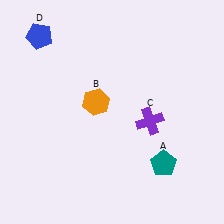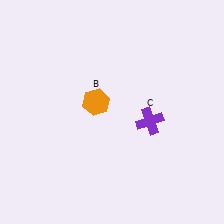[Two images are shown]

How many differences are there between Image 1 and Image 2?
There are 2 differences between the two images.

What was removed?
The teal pentagon (A), the blue pentagon (D) were removed in Image 2.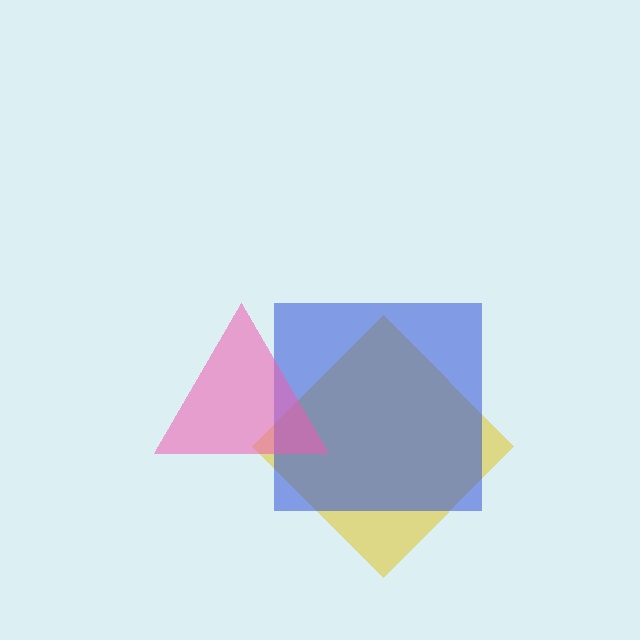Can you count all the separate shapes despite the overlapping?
Yes, there are 3 separate shapes.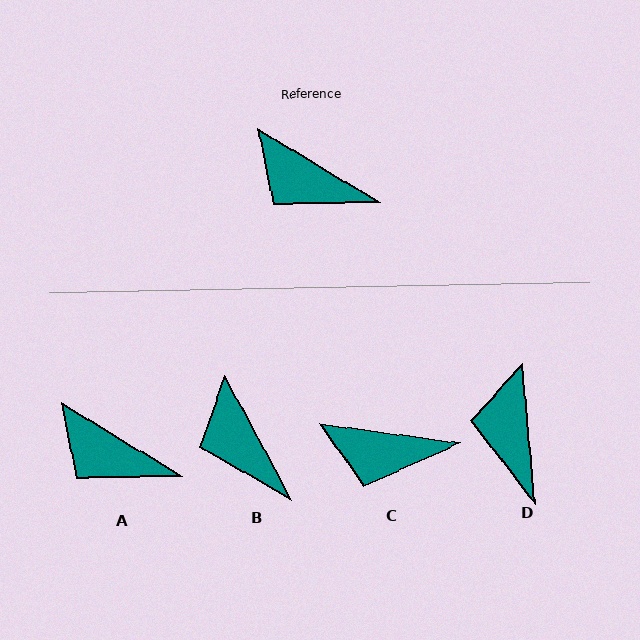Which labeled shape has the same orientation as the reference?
A.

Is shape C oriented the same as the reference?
No, it is off by about 23 degrees.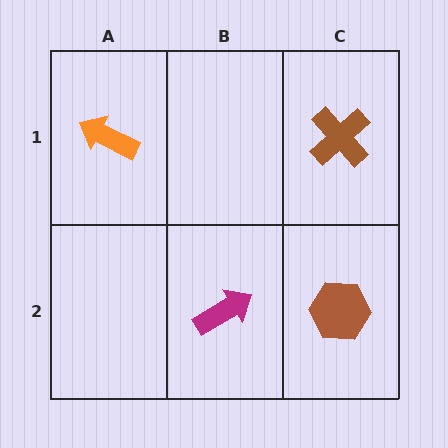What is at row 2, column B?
A magenta arrow.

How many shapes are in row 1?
2 shapes.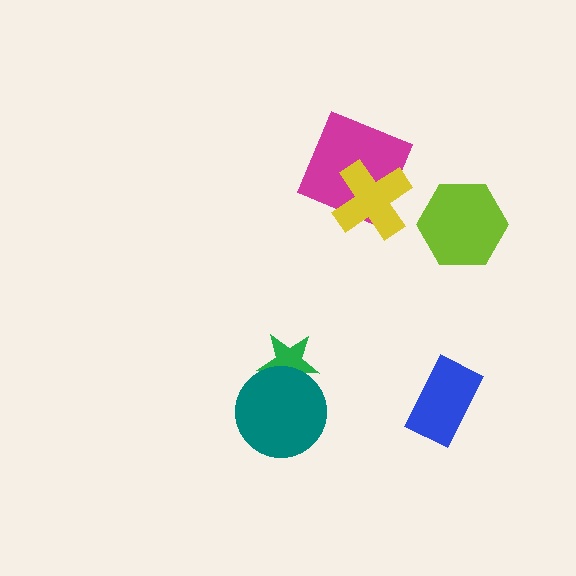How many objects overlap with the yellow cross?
1 object overlaps with the yellow cross.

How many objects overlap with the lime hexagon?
0 objects overlap with the lime hexagon.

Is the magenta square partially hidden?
Yes, it is partially covered by another shape.